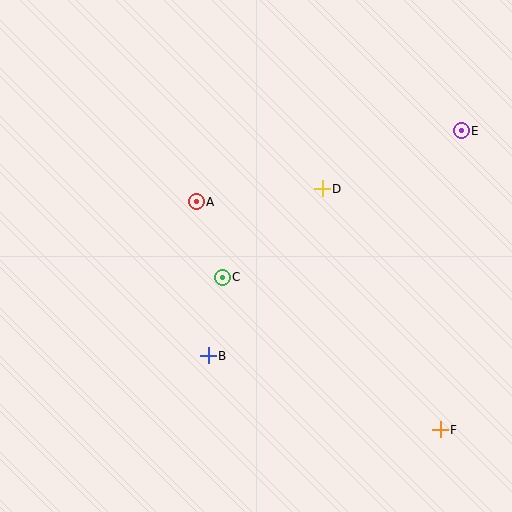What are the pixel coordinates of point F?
Point F is at (440, 430).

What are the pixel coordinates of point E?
Point E is at (461, 131).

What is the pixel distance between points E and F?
The distance between E and F is 300 pixels.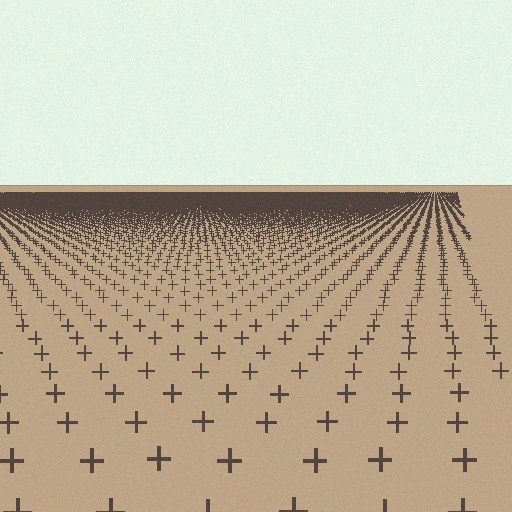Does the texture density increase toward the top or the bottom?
Density increases toward the top.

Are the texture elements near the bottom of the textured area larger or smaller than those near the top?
Larger. Near the bottom, elements are closer to the viewer and appear at a bigger on-screen size.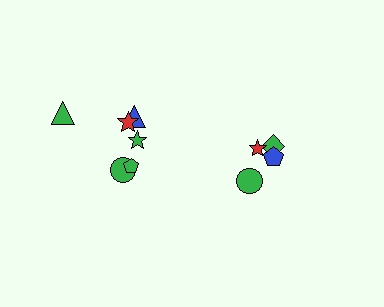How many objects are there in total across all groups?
There are 10 objects.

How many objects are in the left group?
There are 6 objects.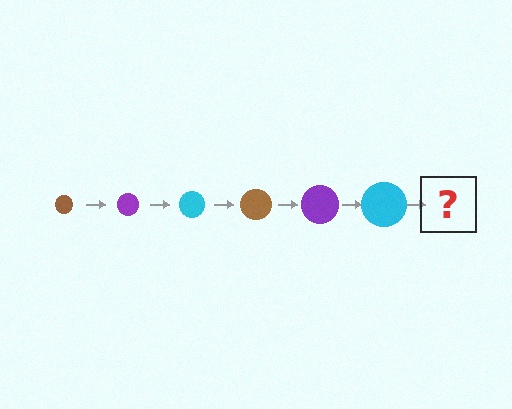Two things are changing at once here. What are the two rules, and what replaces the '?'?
The two rules are that the circle grows larger each step and the color cycles through brown, purple, and cyan. The '?' should be a brown circle, larger than the previous one.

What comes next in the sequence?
The next element should be a brown circle, larger than the previous one.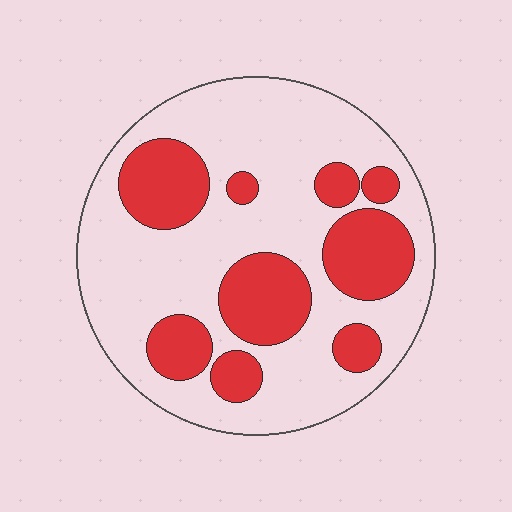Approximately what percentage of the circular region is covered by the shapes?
Approximately 30%.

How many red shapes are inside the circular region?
9.